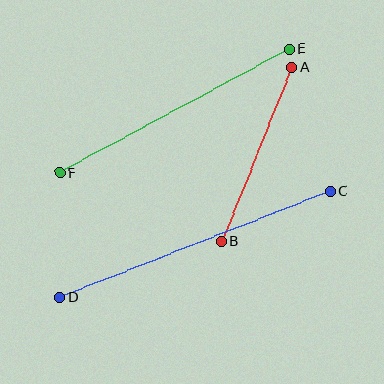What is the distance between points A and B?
The distance is approximately 188 pixels.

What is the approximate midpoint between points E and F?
The midpoint is at approximately (175, 111) pixels.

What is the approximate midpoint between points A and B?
The midpoint is at approximately (257, 155) pixels.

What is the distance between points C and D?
The distance is approximately 290 pixels.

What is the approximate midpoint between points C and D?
The midpoint is at approximately (195, 244) pixels.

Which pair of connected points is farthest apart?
Points C and D are farthest apart.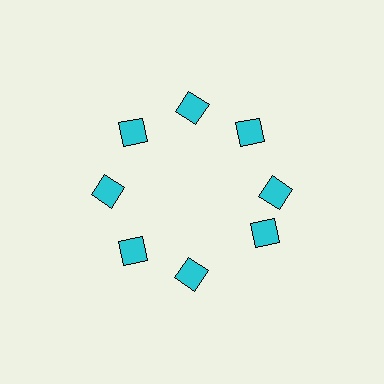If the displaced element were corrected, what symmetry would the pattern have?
It would have 8-fold rotational symmetry — the pattern would map onto itself every 45 degrees.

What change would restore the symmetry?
The symmetry would be restored by rotating it back into even spacing with its neighbors so that all 8 diamonds sit at equal angles and equal distance from the center.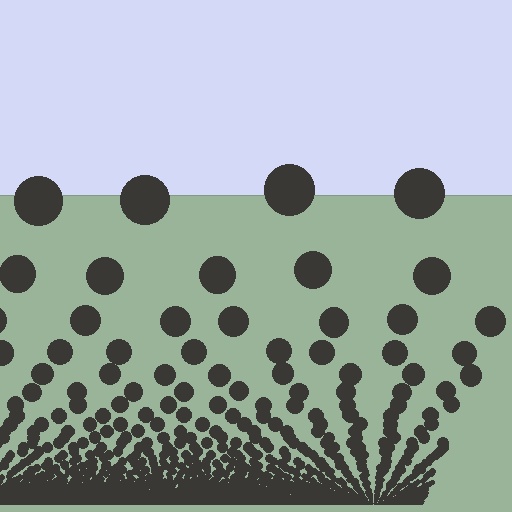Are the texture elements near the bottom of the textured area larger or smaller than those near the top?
Smaller. The gradient is inverted — elements near the bottom are smaller and denser.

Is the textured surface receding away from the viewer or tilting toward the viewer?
The surface appears to tilt toward the viewer. Texture elements get larger and sparser toward the top.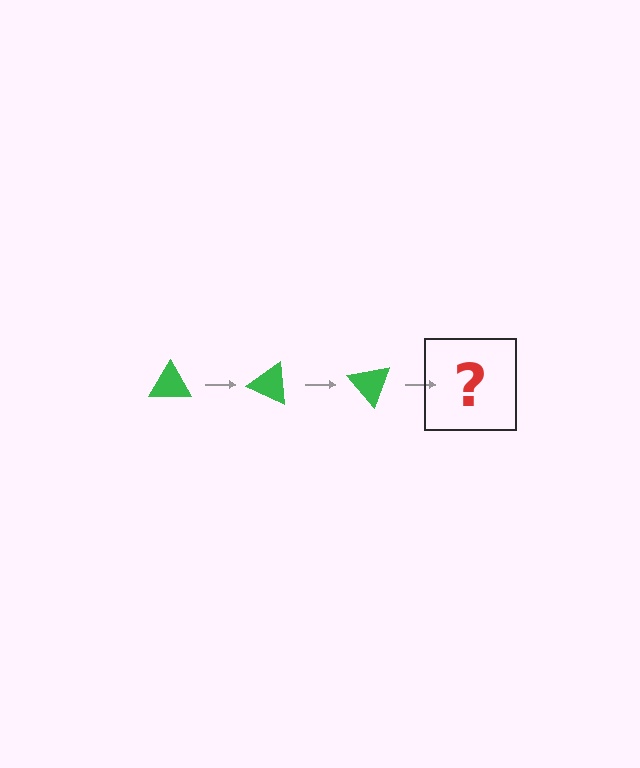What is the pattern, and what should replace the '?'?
The pattern is that the triangle rotates 25 degrees each step. The '?' should be a green triangle rotated 75 degrees.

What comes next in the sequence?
The next element should be a green triangle rotated 75 degrees.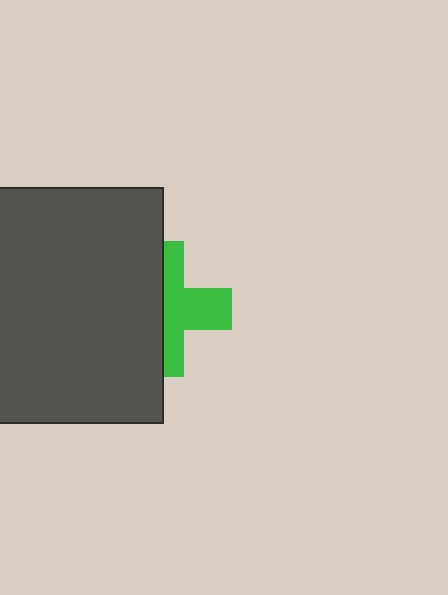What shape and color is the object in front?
The object in front is a dark gray rectangle.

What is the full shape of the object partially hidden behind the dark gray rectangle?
The partially hidden object is a green cross.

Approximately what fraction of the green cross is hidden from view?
Roughly 50% of the green cross is hidden behind the dark gray rectangle.